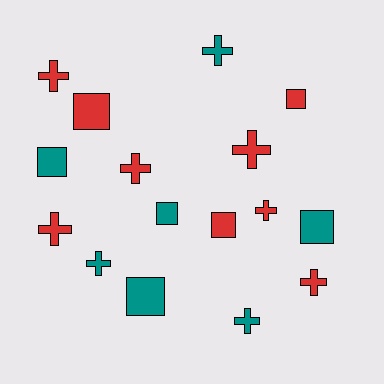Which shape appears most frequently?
Cross, with 9 objects.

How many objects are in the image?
There are 16 objects.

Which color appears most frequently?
Red, with 9 objects.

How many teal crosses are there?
There are 3 teal crosses.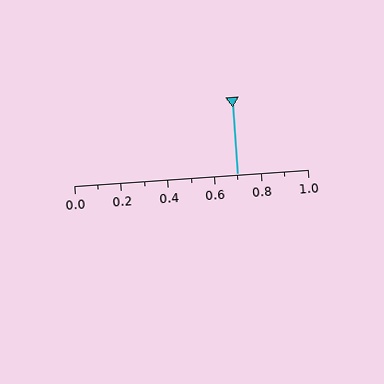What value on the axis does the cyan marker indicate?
The marker indicates approximately 0.7.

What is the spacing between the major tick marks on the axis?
The major ticks are spaced 0.2 apart.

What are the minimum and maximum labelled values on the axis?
The axis runs from 0.0 to 1.0.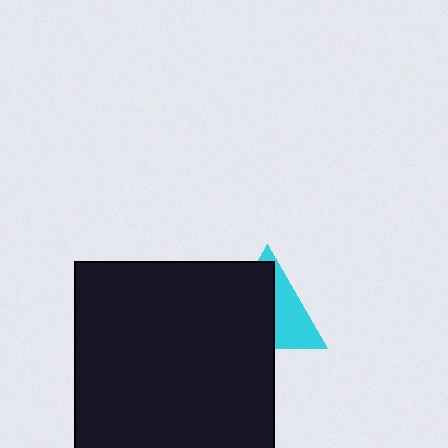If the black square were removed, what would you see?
You would see the complete cyan triangle.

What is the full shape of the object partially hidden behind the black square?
The partially hidden object is a cyan triangle.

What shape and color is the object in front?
The object in front is a black square.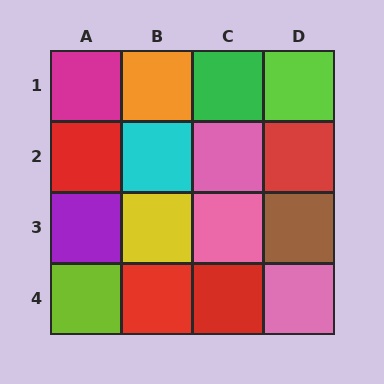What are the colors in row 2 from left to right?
Red, cyan, pink, red.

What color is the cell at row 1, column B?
Orange.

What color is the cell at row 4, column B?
Red.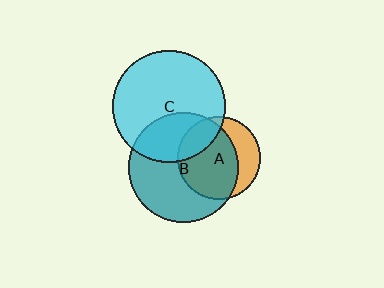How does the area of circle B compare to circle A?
Approximately 1.8 times.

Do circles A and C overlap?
Yes.